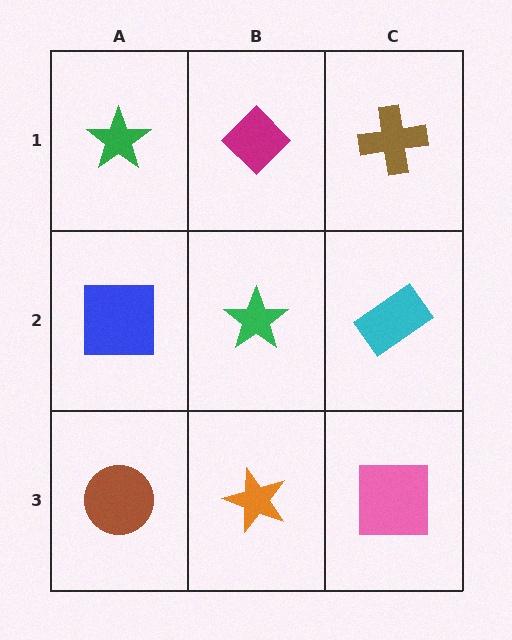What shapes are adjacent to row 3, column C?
A cyan rectangle (row 2, column C), an orange star (row 3, column B).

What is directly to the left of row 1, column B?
A green star.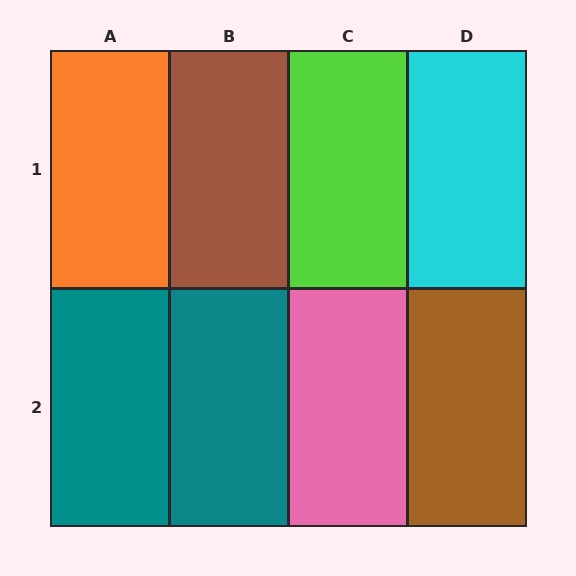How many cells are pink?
1 cell is pink.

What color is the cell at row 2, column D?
Brown.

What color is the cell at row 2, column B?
Teal.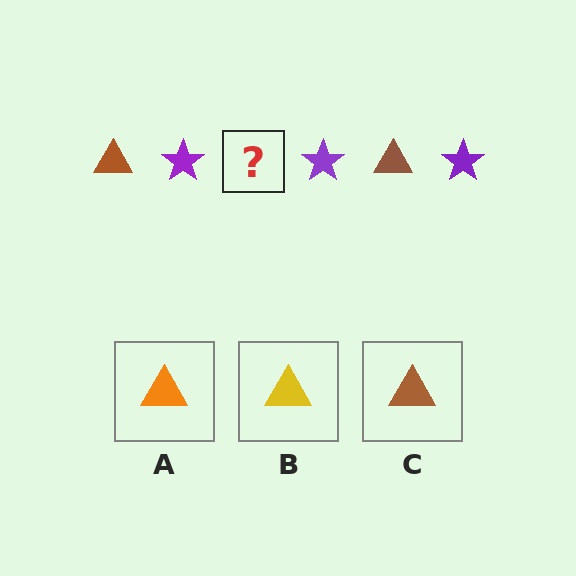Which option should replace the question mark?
Option C.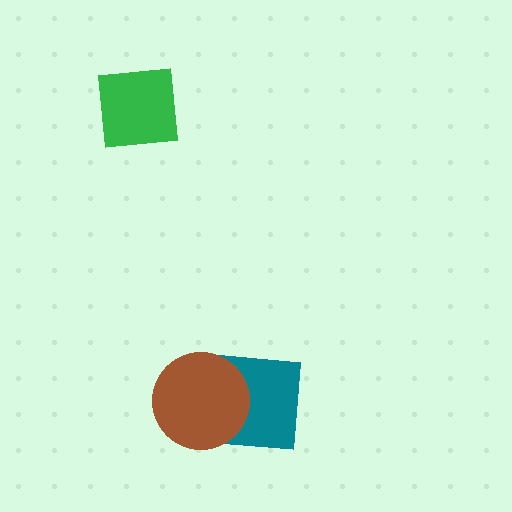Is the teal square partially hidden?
Yes, it is partially covered by another shape.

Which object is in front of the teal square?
The brown circle is in front of the teal square.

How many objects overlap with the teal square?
1 object overlaps with the teal square.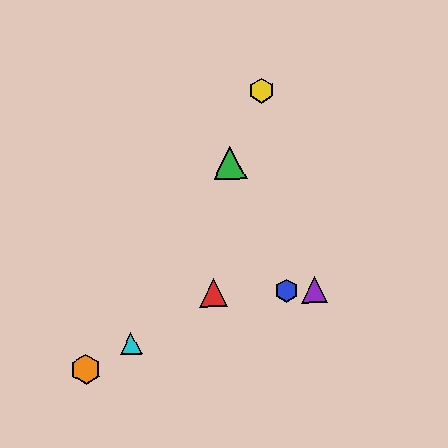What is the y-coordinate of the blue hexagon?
The blue hexagon is at y≈291.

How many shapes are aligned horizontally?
3 shapes (the red triangle, the blue hexagon, the purple triangle) are aligned horizontally.